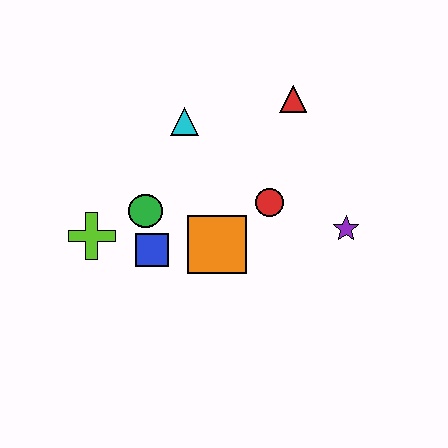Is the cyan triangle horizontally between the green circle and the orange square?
Yes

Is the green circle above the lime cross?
Yes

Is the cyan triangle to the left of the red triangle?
Yes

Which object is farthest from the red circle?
The lime cross is farthest from the red circle.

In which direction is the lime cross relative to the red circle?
The lime cross is to the left of the red circle.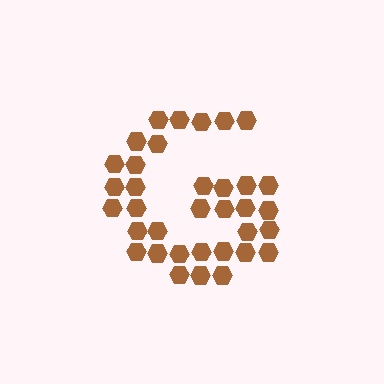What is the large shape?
The large shape is the letter G.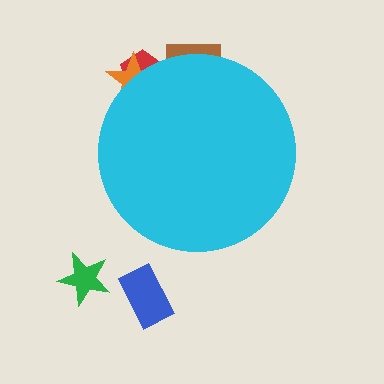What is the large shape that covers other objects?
A cyan circle.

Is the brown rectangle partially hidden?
Yes, the brown rectangle is partially hidden behind the cyan circle.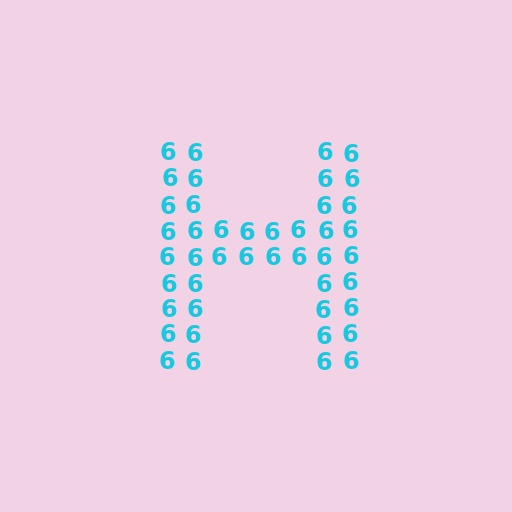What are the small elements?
The small elements are digit 6's.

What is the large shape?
The large shape is the letter H.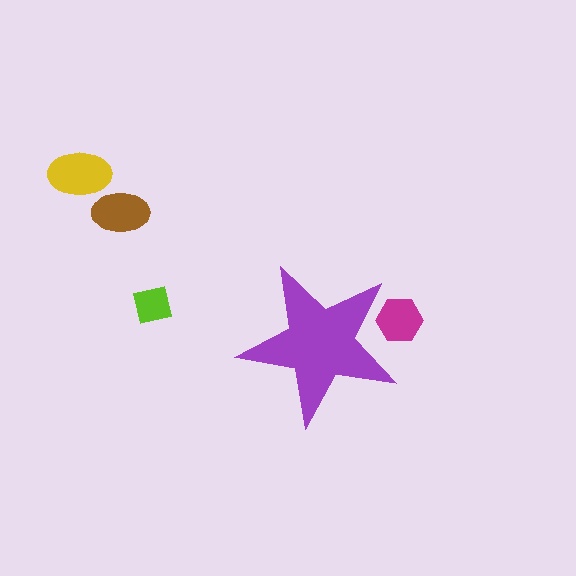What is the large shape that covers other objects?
A purple star.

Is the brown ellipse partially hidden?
No, the brown ellipse is fully visible.